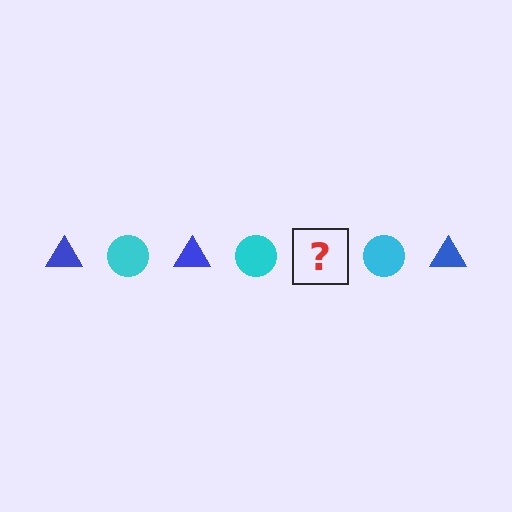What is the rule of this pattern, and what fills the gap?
The rule is that the pattern alternates between blue triangle and cyan circle. The gap should be filled with a blue triangle.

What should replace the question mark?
The question mark should be replaced with a blue triangle.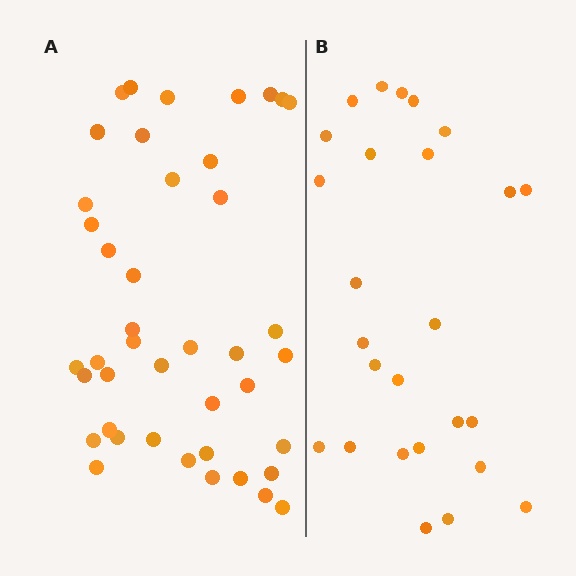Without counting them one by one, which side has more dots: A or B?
Region A (the left region) has more dots.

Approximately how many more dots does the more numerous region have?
Region A has approximately 15 more dots than region B.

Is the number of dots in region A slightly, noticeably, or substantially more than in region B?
Region A has substantially more. The ratio is roughly 1.6 to 1.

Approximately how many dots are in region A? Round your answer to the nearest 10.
About 40 dots. (The exact count is 42, which rounds to 40.)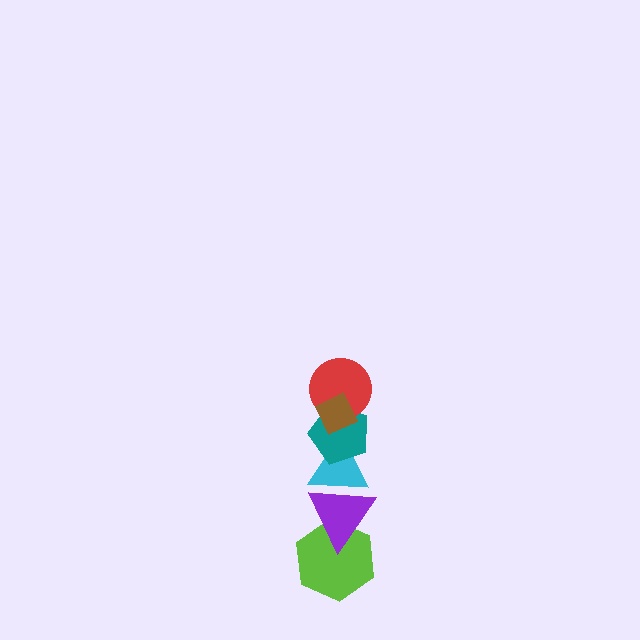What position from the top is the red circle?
The red circle is 2nd from the top.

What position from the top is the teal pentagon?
The teal pentagon is 3rd from the top.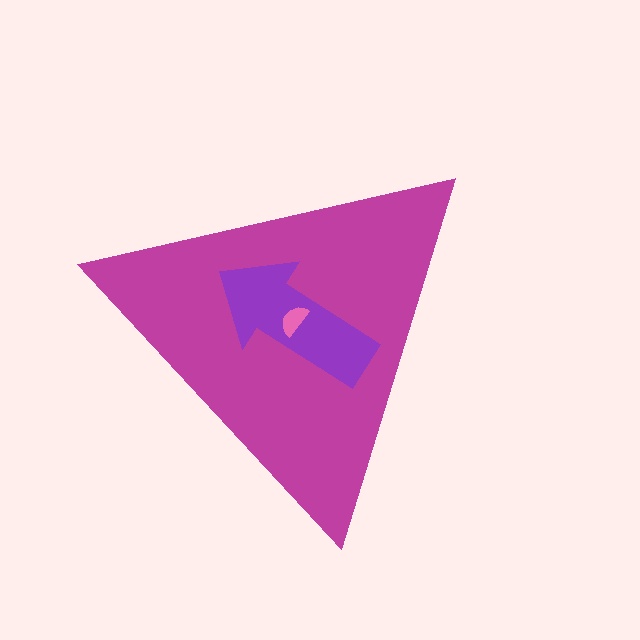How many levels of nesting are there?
3.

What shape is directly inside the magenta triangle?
The purple arrow.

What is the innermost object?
The pink semicircle.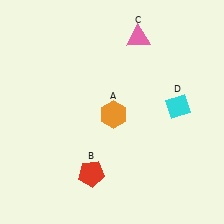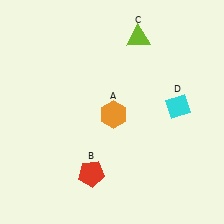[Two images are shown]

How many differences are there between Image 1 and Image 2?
There is 1 difference between the two images.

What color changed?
The triangle (C) changed from pink in Image 1 to lime in Image 2.